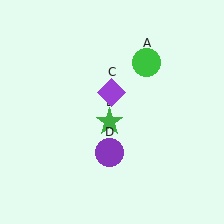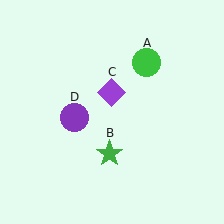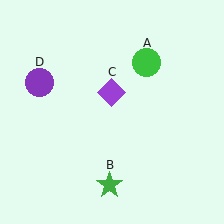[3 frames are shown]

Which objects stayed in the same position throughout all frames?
Green circle (object A) and purple diamond (object C) remained stationary.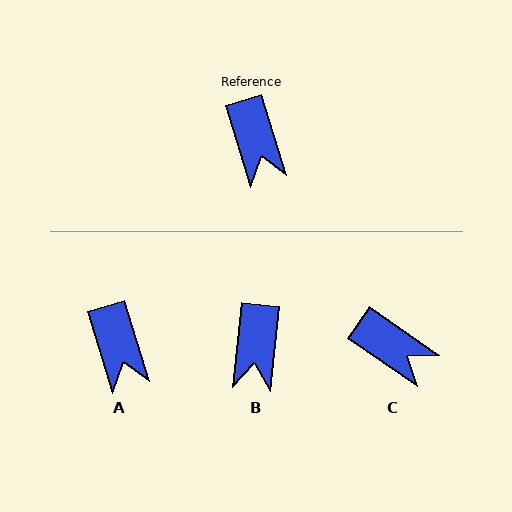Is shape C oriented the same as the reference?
No, it is off by about 38 degrees.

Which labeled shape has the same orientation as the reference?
A.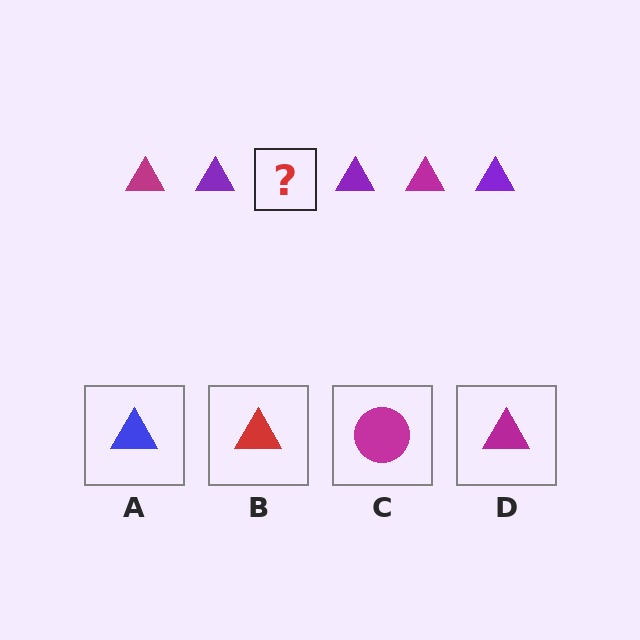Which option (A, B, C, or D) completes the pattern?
D.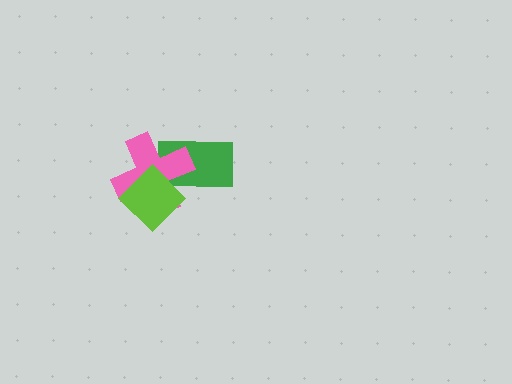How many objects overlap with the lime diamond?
2 objects overlap with the lime diamond.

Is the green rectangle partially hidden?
Yes, it is partially covered by another shape.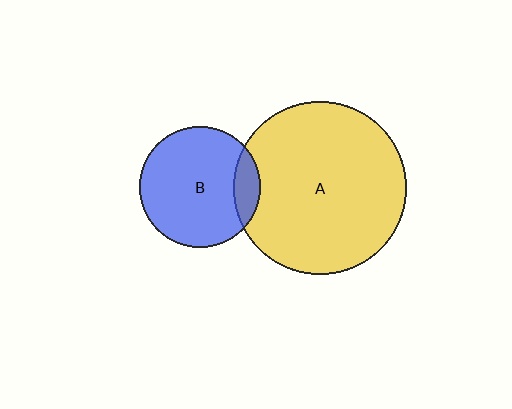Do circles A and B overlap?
Yes.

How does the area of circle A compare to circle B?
Approximately 2.0 times.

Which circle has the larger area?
Circle A (yellow).